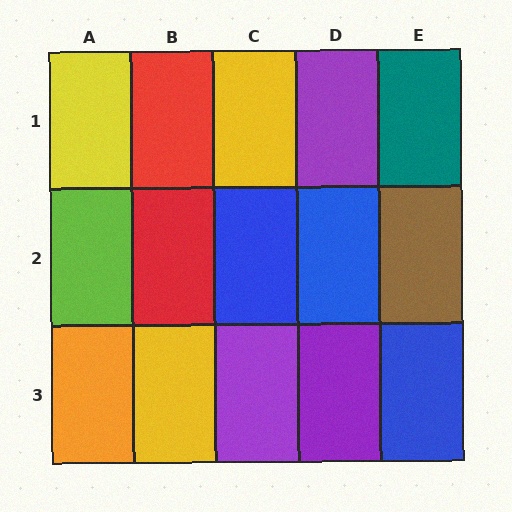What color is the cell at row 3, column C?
Purple.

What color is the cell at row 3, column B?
Yellow.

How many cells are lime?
1 cell is lime.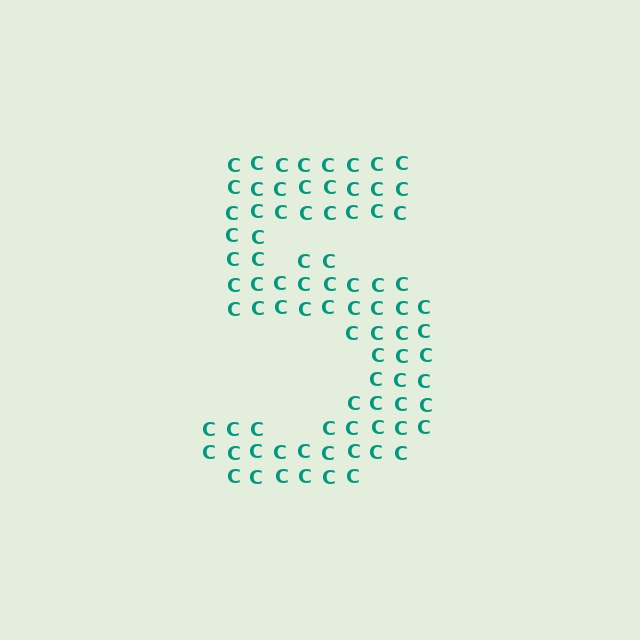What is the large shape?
The large shape is the digit 5.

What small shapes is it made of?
It is made of small letter C's.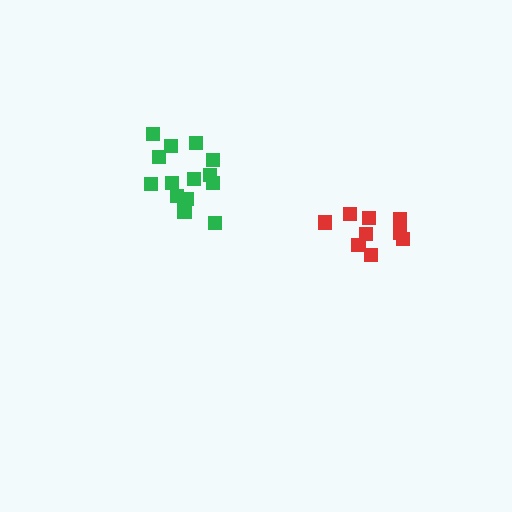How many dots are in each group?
Group 1: 9 dots, Group 2: 15 dots (24 total).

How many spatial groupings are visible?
There are 2 spatial groupings.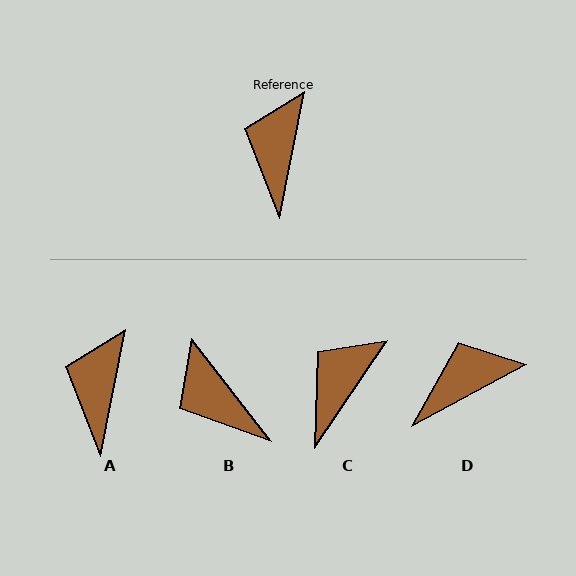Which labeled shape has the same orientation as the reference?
A.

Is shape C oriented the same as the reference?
No, it is off by about 23 degrees.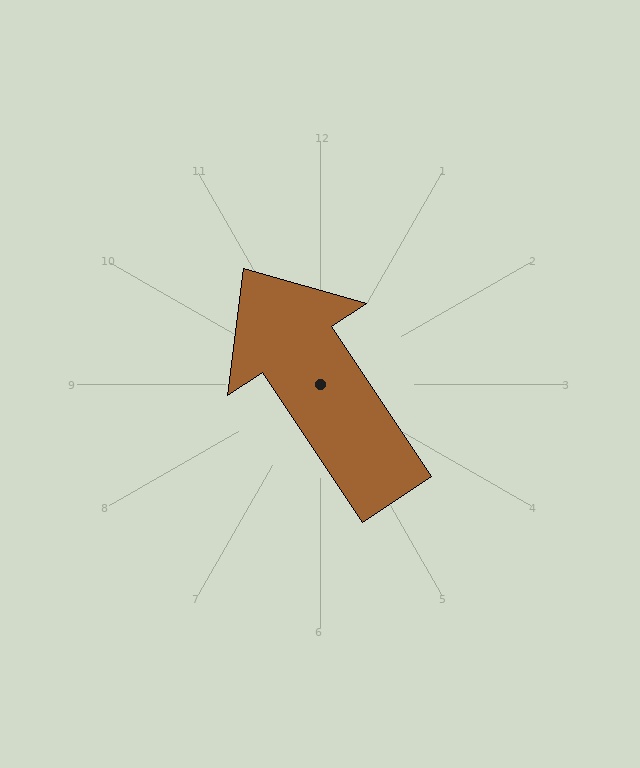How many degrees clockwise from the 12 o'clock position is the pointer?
Approximately 326 degrees.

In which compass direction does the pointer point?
Northwest.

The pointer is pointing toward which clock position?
Roughly 11 o'clock.